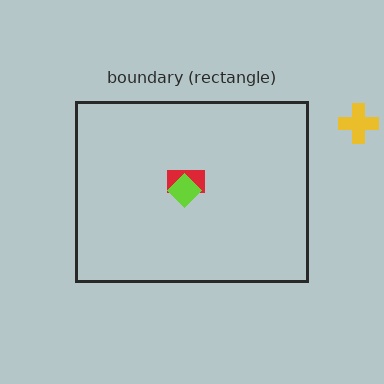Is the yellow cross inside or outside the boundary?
Outside.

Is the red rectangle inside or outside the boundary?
Inside.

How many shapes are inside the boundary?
2 inside, 1 outside.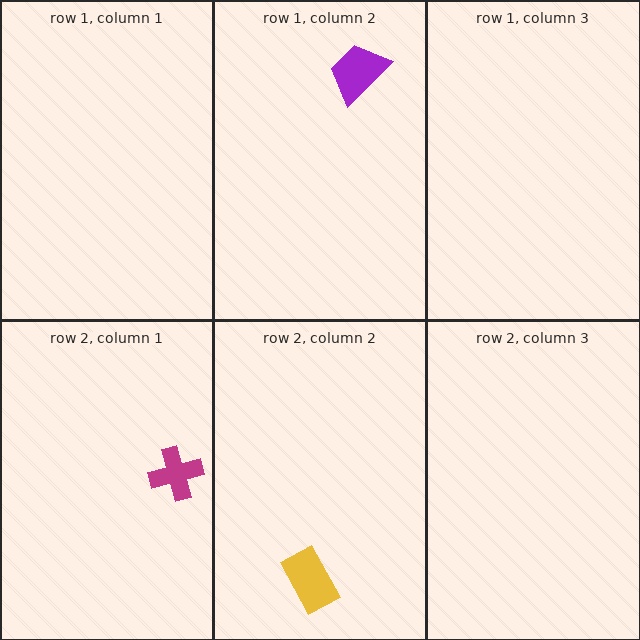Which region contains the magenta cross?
The row 2, column 1 region.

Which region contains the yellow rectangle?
The row 2, column 2 region.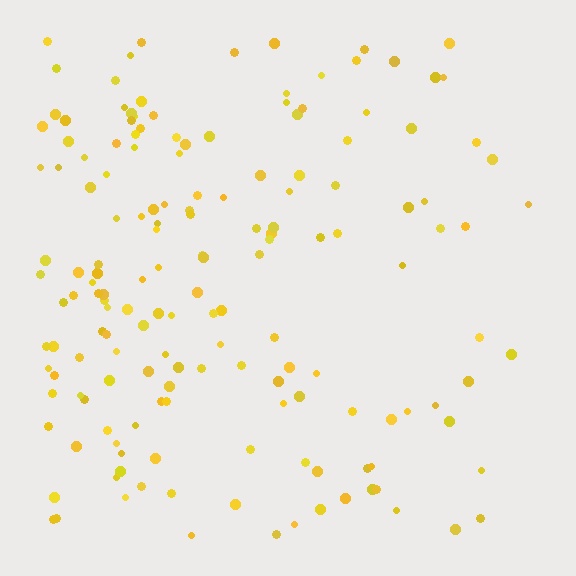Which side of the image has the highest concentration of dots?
The left.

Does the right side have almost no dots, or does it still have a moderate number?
Still a moderate number, just noticeably fewer than the left.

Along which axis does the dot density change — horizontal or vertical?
Horizontal.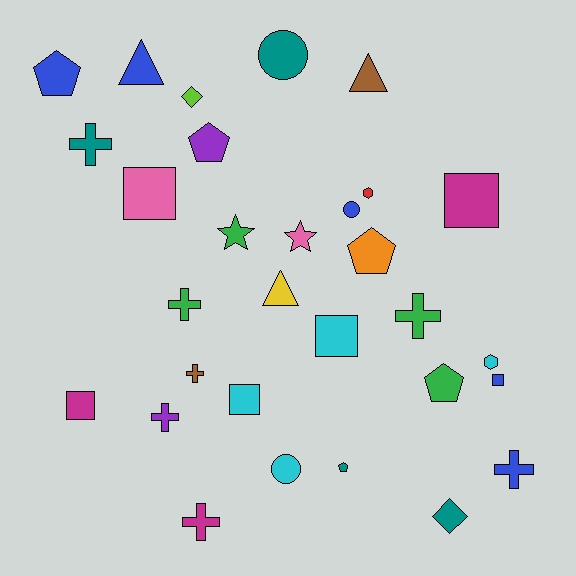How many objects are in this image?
There are 30 objects.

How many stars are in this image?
There are 2 stars.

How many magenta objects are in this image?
There are 3 magenta objects.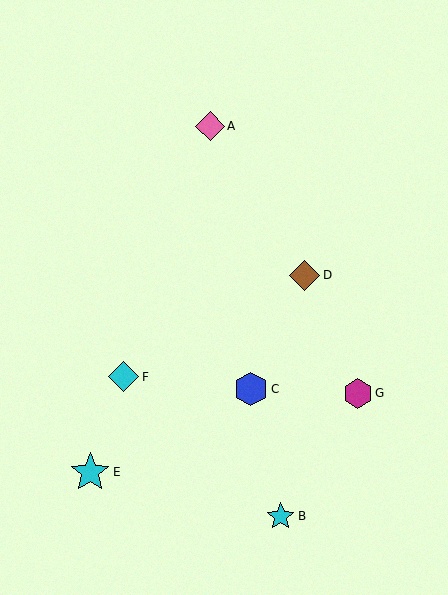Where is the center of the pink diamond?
The center of the pink diamond is at (210, 126).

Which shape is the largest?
The cyan star (labeled E) is the largest.